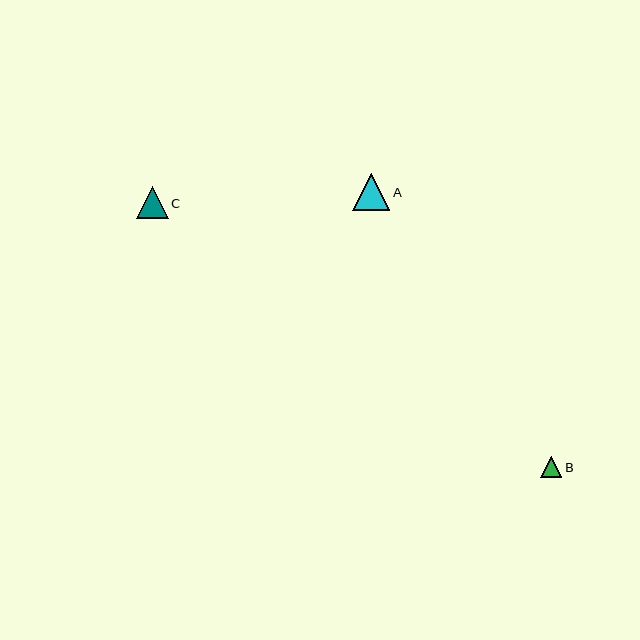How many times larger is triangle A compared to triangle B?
Triangle A is approximately 1.7 times the size of triangle B.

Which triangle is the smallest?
Triangle B is the smallest with a size of approximately 21 pixels.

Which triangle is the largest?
Triangle A is the largest with a size of approximately 37 pixels.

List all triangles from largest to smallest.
From largest to smallest: A, C, B.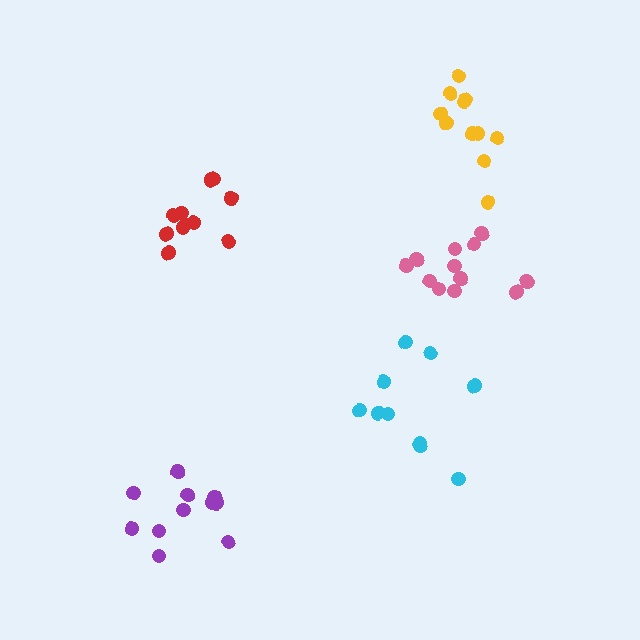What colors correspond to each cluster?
The clusters are colored: cyan, yellow, purple, pink, red.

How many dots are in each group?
Group 1: 10 dots, Group 2: 11 dots, Group 3: 11 dots, Group 4: 12 dots, Group 5: 12 dots (56 total).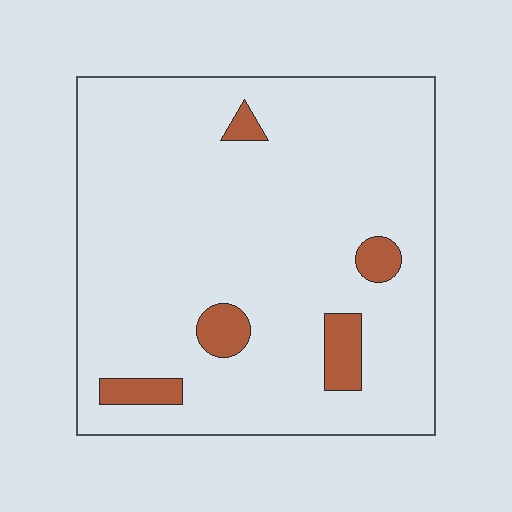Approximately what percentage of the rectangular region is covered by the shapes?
Approximately 10%.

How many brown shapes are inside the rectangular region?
5.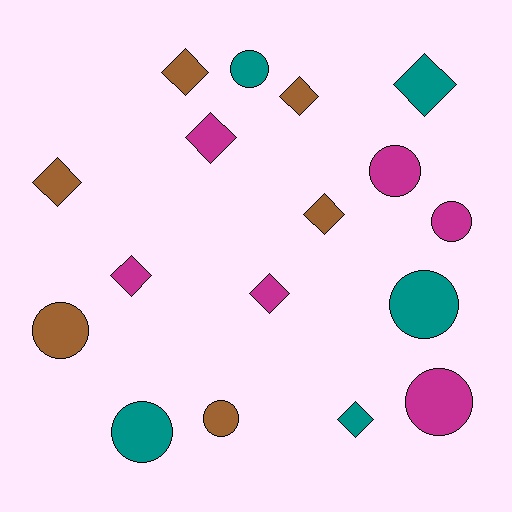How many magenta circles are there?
There are 3 magenta circles.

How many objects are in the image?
There are 17 objects.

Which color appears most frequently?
Brown, with 6 objects.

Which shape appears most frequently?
Diamond, with 9 objects.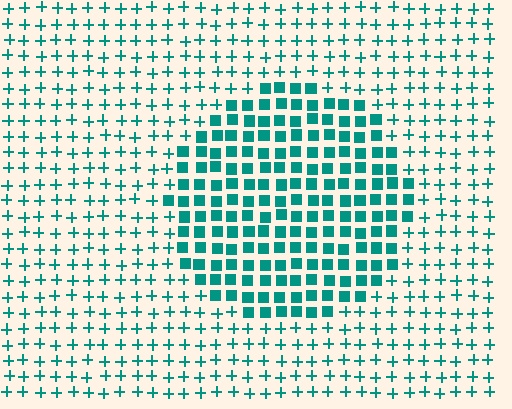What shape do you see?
I see a circle.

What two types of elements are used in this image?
The image uses squares inside the circle region and plus signs outside it.